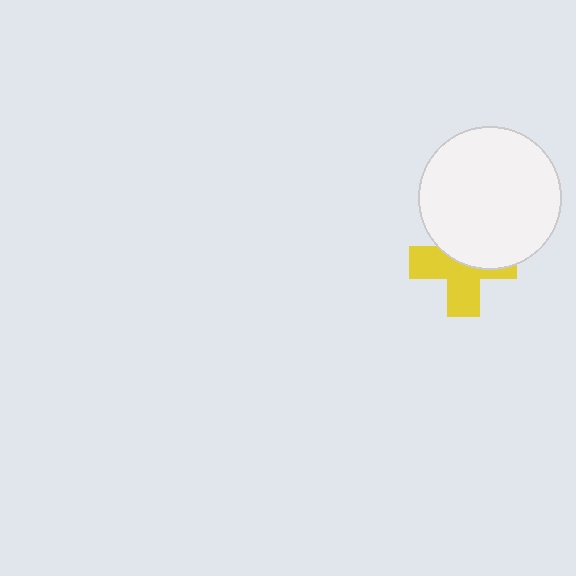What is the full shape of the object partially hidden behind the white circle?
The partially hidden object is a yellow cross.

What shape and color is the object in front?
The object in front is a white circle.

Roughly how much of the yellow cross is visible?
About half of it is visible (roughly 55%).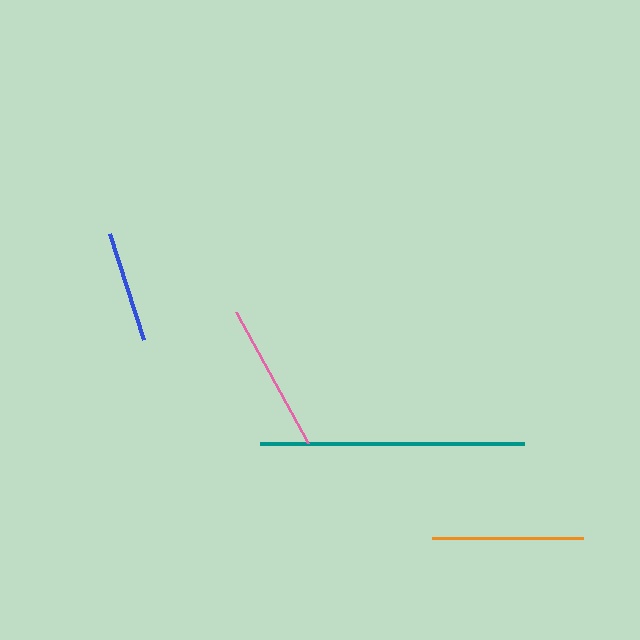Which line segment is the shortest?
The blue line is the shortest at approximately 111 pixels.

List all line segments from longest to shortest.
From longest to shortest: teal, orange, pink, blue.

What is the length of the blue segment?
The blue segment is approximately 111 pixels long.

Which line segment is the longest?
The teal line is the longest at approximately 264 pixels.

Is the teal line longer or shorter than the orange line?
The teal line is longer than the orange line.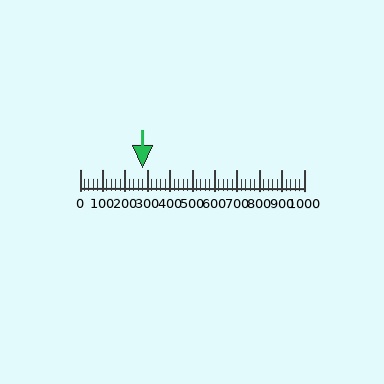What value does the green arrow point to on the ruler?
The green arrow points to approximately 281.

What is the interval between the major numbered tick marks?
The major tick marks are spaced 100 units apart.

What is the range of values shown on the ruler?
The ruler shows values from 0 to 1000.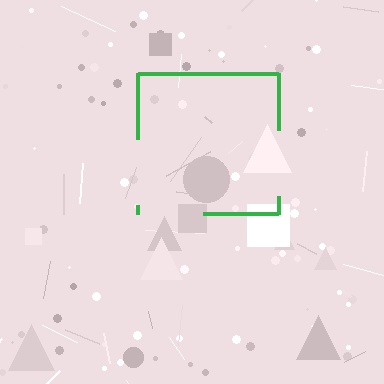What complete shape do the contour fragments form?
The contour fragments form a square.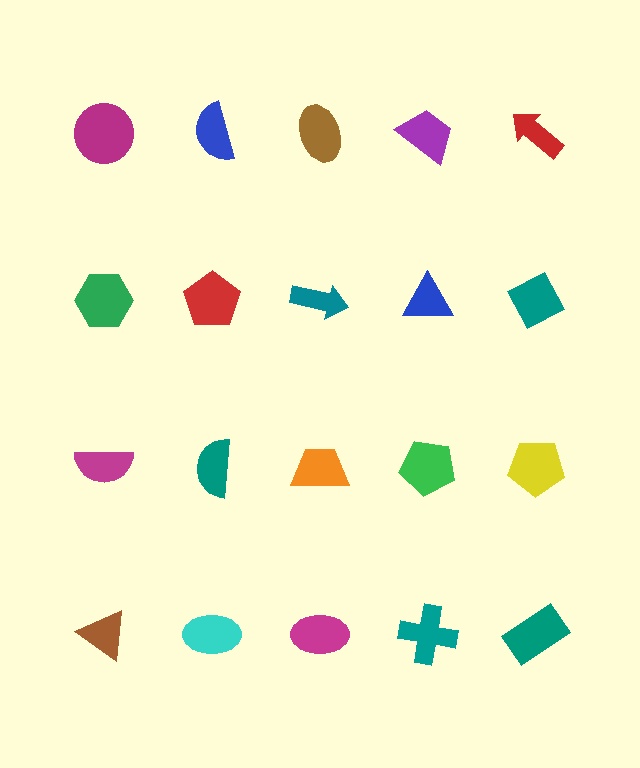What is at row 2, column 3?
A teal arrow.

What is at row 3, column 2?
A teal semicircle.